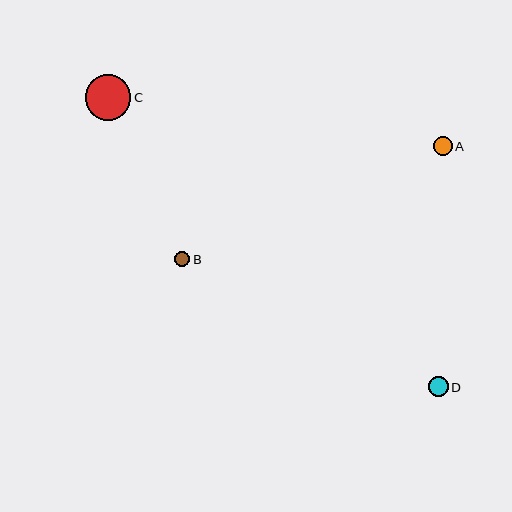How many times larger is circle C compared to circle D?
Circle C is approximately 2.3 times the size of circle D.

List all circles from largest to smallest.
From largest to smallest: C, D, A, B.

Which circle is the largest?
Circle C is the largest with a size of approximately 45 pixels.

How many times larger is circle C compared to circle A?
Circle C is approximately 2.4 times the size of circle A.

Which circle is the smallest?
Circle B is the smallest with a size of approximately 15 pixels.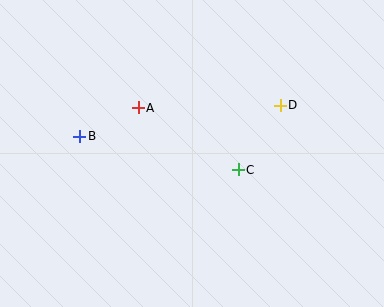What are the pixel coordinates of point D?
Point D is at (280, 105).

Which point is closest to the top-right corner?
Point D is closest to the top-right corner.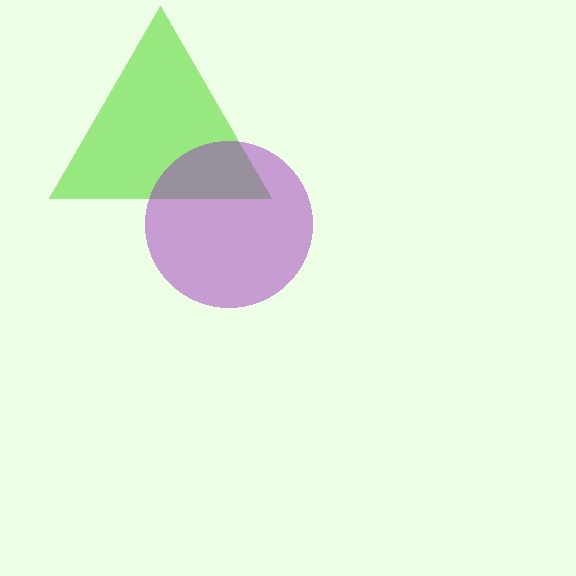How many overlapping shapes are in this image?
There are 2 overlapping shapes in the image.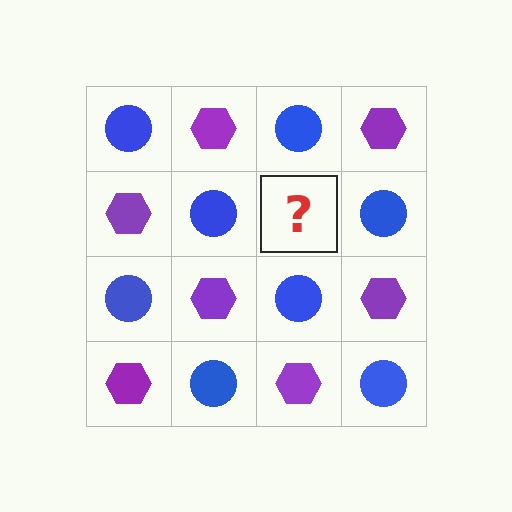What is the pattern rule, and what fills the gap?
The rule is that it alternates blue circle and purple hexagon in a checkerboard pattern. The gap should be filled with a purple hexagon.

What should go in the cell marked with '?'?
The missing cell should contain a purple hexagon.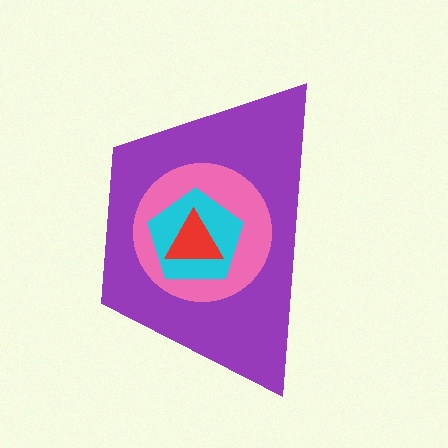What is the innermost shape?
The red triangle.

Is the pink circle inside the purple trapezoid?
Yes.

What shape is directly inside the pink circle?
The cyan pentagon.